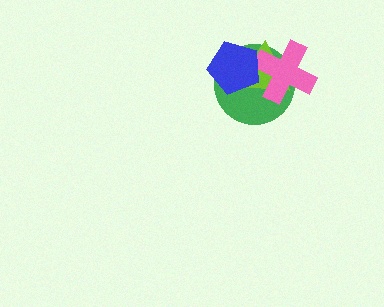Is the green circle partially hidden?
Yes, it is partially covered by another shape.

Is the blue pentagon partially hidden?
No, no other shape covers it.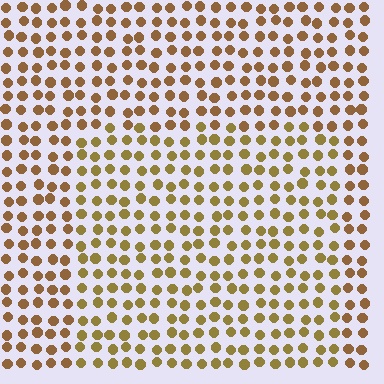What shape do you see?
I see a rectangle.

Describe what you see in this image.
The image is filled with small brown elements in a uniform arrangement. A rectangle-shaped region is visible where the elements are tinted to a slightly different hue, forming a subtle color boundary.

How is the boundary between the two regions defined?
The boundary is defined purely by a slight shift in hue (about 20 degrees). Spacing, size, and orientation are identical on both sides.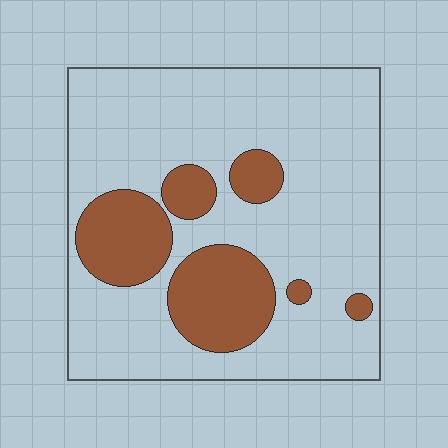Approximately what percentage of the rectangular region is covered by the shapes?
Approximately 25%.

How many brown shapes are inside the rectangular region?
6.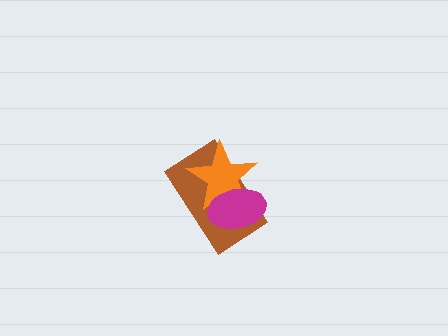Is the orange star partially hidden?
Yes, it is partially covered by another shape.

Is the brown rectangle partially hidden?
Yes, it is partially covered by another shape.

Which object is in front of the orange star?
The magenta ellipse is in front of the orange star.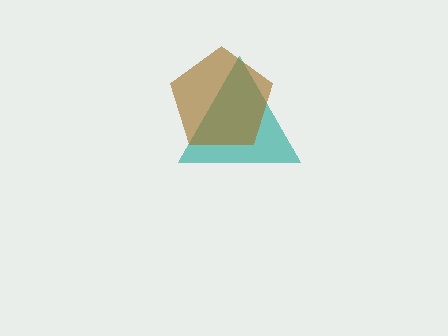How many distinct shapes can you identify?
There are 2 distinct shapes: a teal triangle, a brown pentagon.